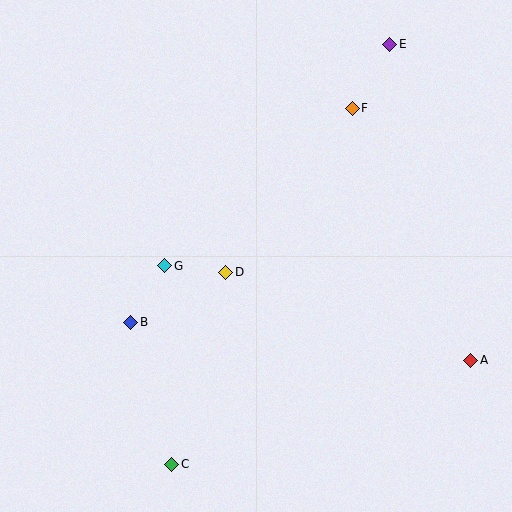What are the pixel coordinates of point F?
Point F is at (352, 108).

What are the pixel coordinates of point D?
Point D is at (226, 272).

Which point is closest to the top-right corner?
Point E is closest to the top-right corner.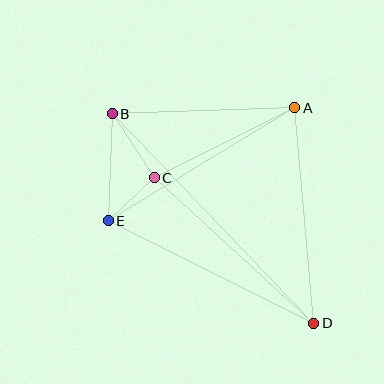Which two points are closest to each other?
Points C and E are closest to each other.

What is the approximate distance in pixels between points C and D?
The distance between C and D is approximately 216 pixels.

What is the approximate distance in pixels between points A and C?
The distance between A and C is approximately 157 pixels.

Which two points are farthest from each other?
Points B and D are farthest from each other.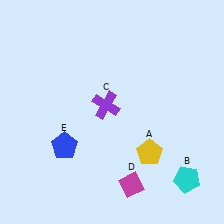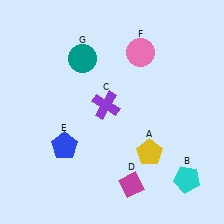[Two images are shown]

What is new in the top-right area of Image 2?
A pink circle (F) was added in the top-right area of Image 2.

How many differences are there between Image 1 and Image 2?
There are 2 differences between the two images.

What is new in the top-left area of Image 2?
A teal circle (G) was added in the top-left area of Image 2.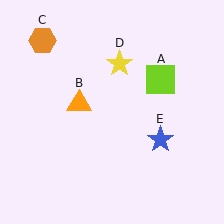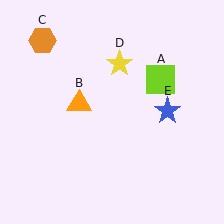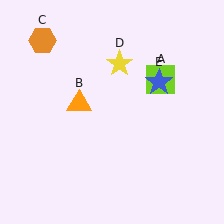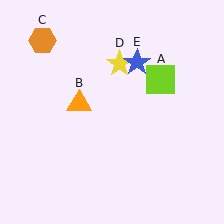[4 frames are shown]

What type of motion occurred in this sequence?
The blue star (object E) rotated counterclockwise around the center of the scene.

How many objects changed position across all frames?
1 object changed position: blue star (object E).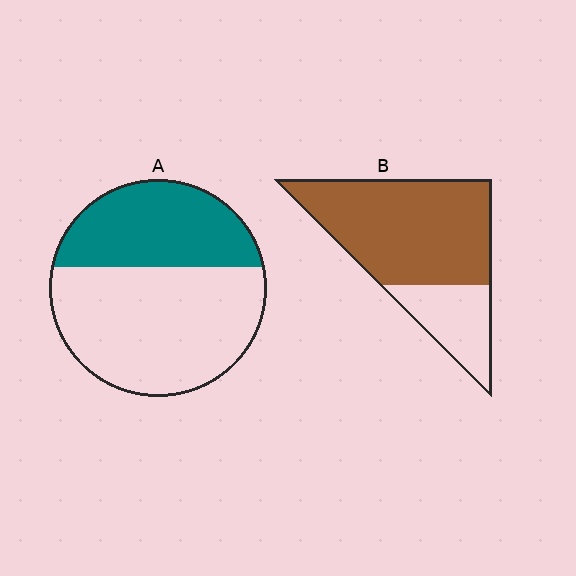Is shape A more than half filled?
No.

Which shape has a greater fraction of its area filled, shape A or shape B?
Shape B.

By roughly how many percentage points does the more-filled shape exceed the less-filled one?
By roughly 35 percentage points (B over A).